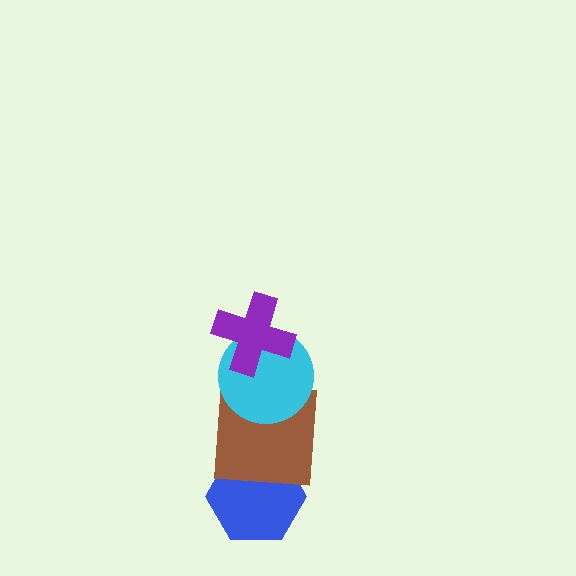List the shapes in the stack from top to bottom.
From top to bottom: the purple cross, the cyan circle, the brown square, the blue hexagon.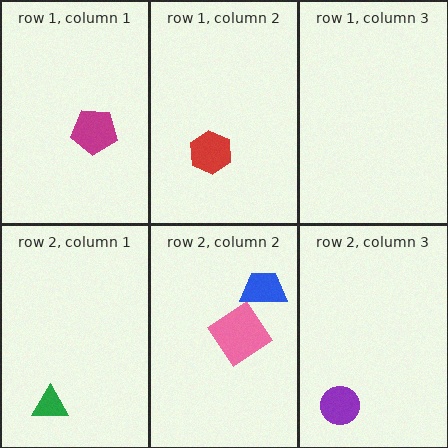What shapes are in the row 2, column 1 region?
The green triangle.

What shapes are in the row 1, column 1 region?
The magenta pentagon.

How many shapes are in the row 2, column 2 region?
2.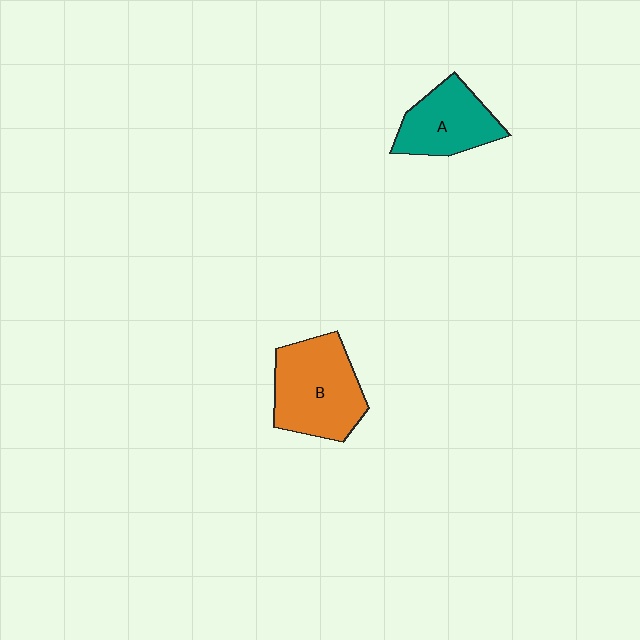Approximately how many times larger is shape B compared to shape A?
Approximately 1.3 times.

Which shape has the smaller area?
Shape A (teal).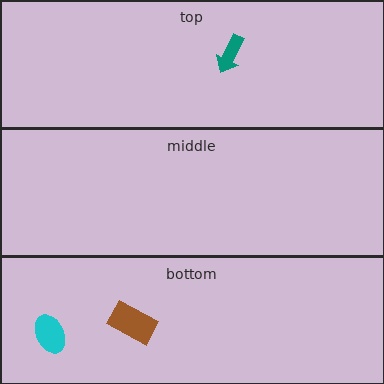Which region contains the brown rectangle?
The bottom region.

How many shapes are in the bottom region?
2.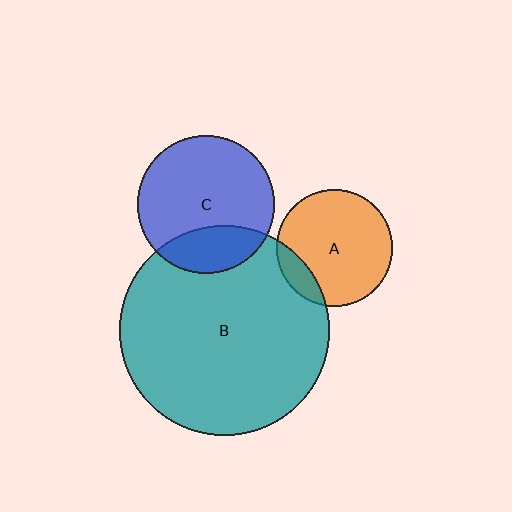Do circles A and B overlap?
Yes.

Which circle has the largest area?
Circle B (teal).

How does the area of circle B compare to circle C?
Approximately 2.3 times.